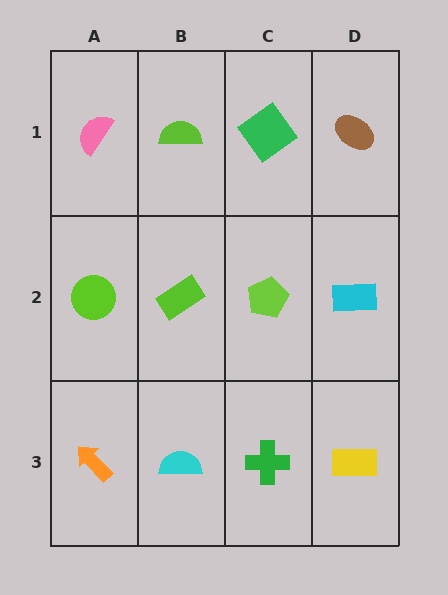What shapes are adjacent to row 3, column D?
A cyan rectangle (row 2, column D), a green cross (row 3, column C).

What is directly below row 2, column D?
A yellow rectangle.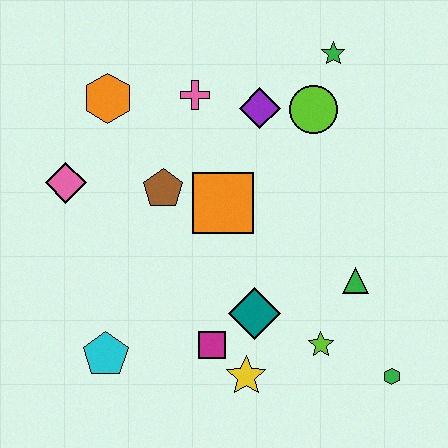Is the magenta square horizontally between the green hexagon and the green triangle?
No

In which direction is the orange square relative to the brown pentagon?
The orange square is to the right of the brown pentagon.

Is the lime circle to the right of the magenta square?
Yes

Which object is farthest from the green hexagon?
The orange hexagon is farthest from the green hexagon.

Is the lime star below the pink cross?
Yes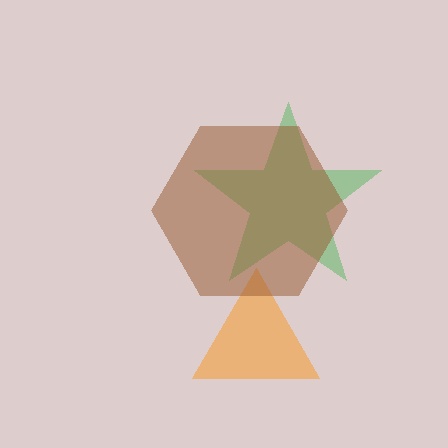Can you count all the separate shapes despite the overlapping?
Yes, there are 3 separate shapes.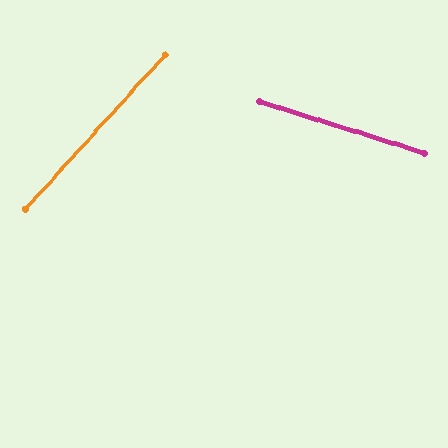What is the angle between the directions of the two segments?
Approximately 65 degrees.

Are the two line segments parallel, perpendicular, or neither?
Neither parallel nor perpendicular — they differ by about 65°.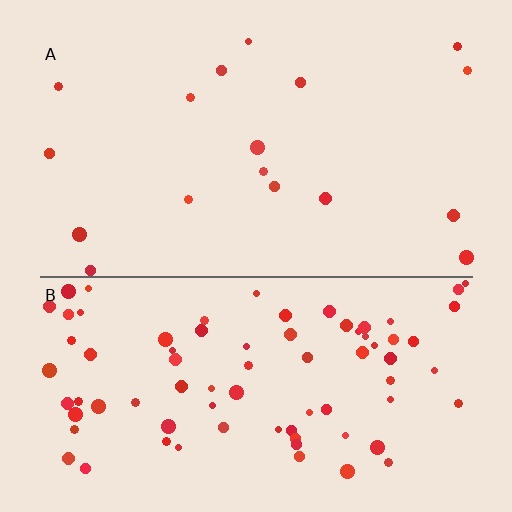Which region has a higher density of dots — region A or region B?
B (the bottom).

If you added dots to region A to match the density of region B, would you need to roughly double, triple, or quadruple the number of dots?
Approximately quadruple.